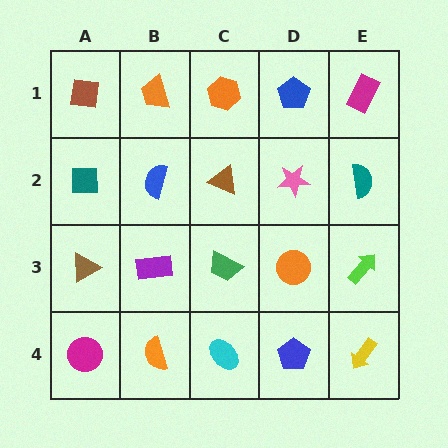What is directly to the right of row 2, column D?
A teal semicircle.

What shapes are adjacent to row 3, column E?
A teal semicircle (row 2, column E), a yellow arrow (row 4, column E), an orange circle (row 3, column D).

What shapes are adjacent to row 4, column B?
A purple rectangle (row 3, column B), a magenta circle (row 4, column A), a cyan ellipse (row 4, column C).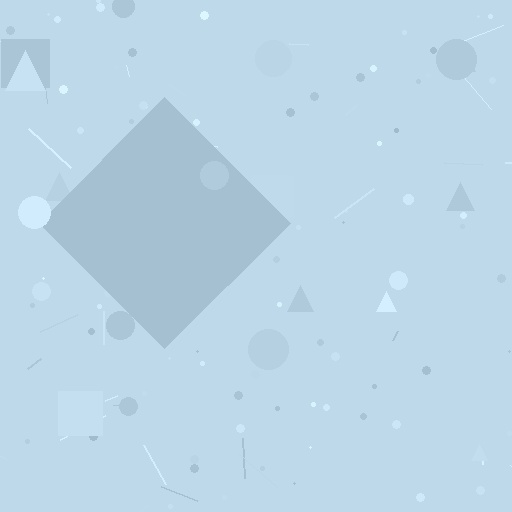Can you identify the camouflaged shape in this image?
The camouflaged shape is a diamond.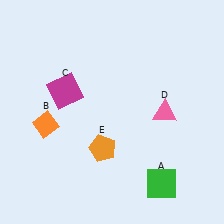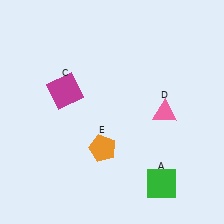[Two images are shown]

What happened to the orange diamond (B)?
The orange diamond (B) was removed in Image 2. It was in the bottom-left area of Image 1.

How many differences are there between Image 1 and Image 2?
There is 1 difference between the two images.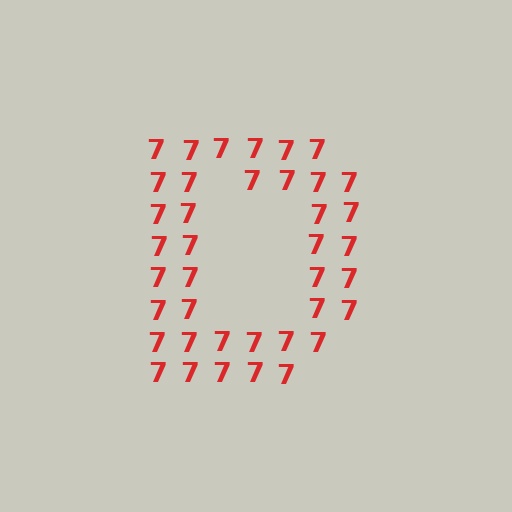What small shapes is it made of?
It is made of small digit 7's.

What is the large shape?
The large shape is the letter D.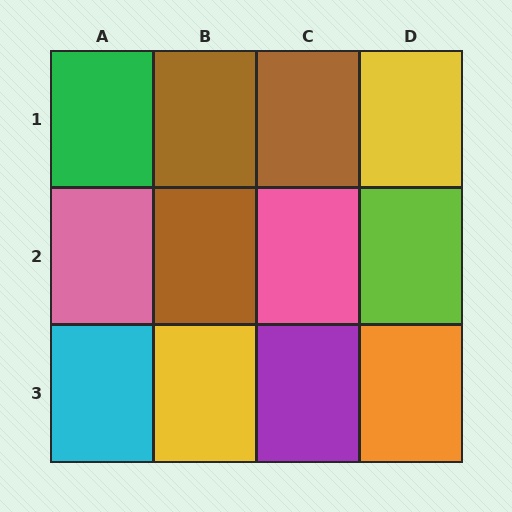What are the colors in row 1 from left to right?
Green, brown, brown, yellow.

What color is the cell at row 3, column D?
Orange.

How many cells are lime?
1 cell is lime.